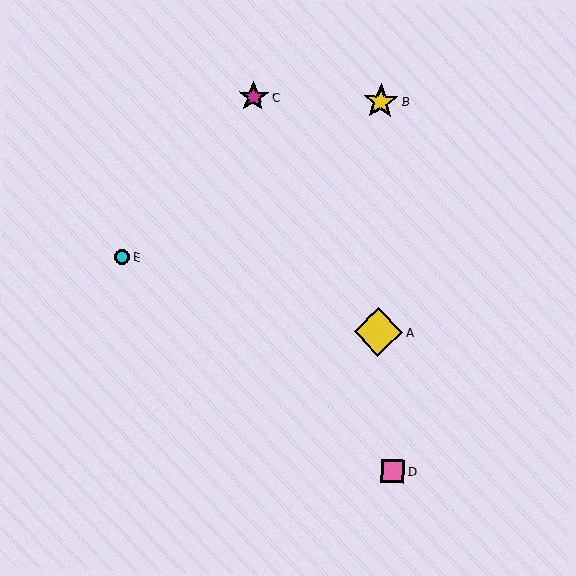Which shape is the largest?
The yellow diamond (labeled A) is the largest.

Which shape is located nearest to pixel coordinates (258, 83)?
The magenta star (labeled C) at (253, 97) is nearest to that location.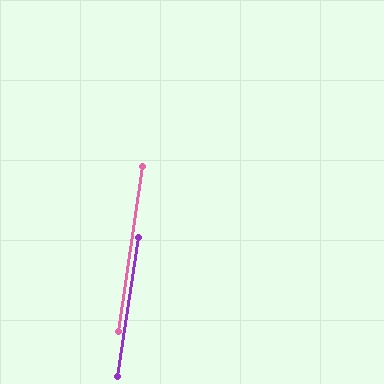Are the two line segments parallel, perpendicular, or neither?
Parallel — their directions differ by only 0.5°.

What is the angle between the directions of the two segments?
Approximately 1 degree.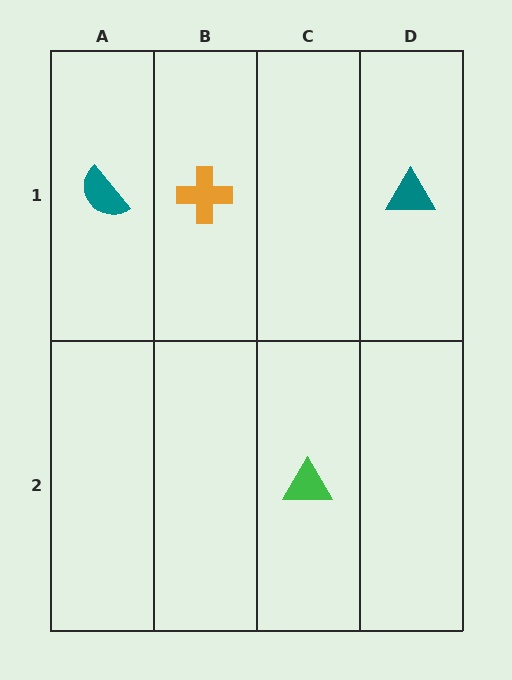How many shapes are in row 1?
3 shapes.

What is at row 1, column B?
An orange cross.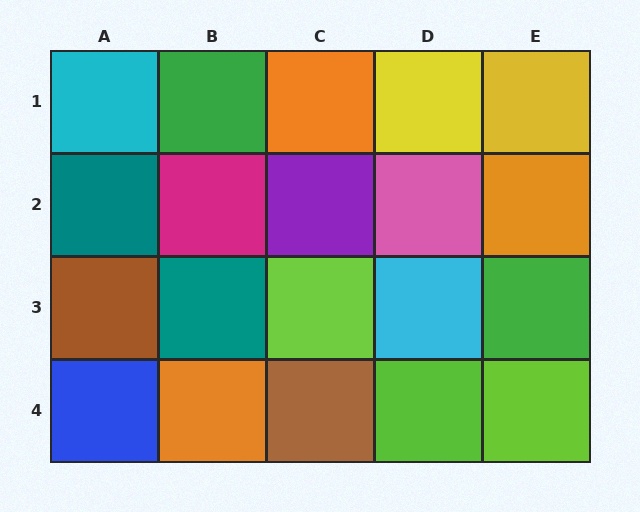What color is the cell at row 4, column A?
Blue.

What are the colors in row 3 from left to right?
Brown, teal, lime, cyan, green.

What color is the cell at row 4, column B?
Orange.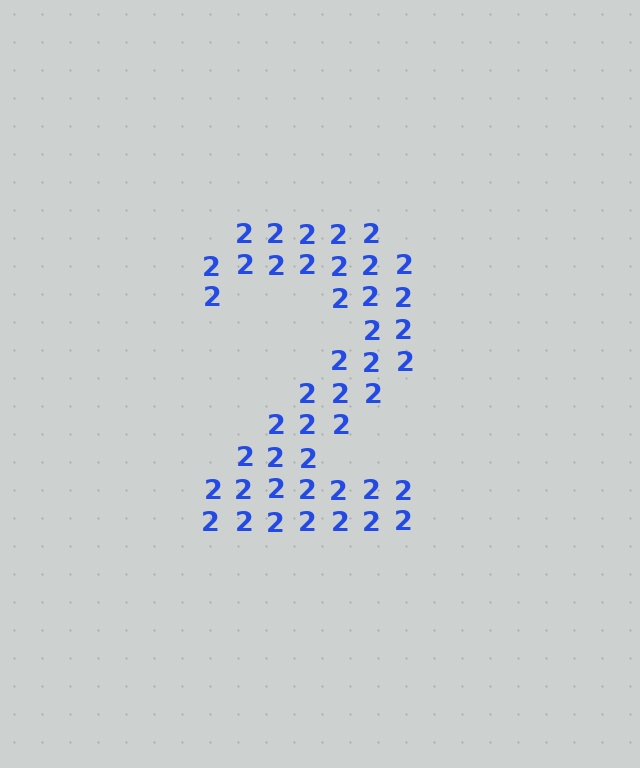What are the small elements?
The small elements are digit 2's.